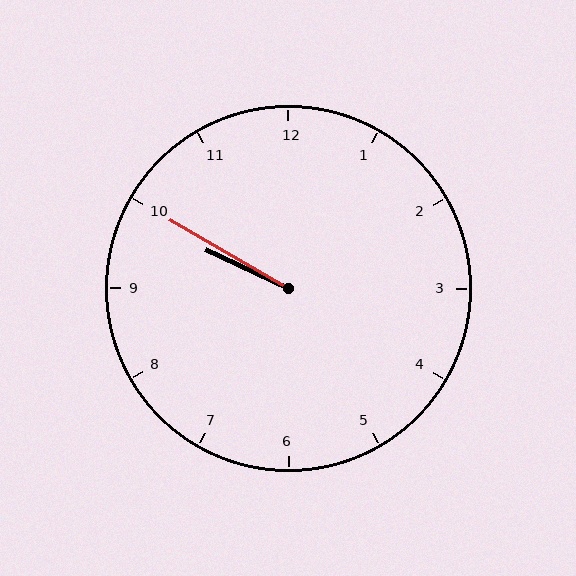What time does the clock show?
9:50.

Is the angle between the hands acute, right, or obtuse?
It is acute.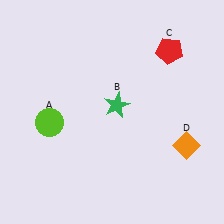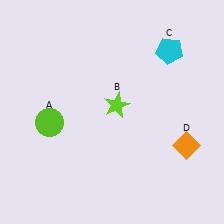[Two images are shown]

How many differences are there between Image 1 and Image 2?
There are 2 differences between the two images.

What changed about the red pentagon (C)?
In Image 1, C is red. In Image 2, it changed to cyan.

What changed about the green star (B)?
In Image 1, B is green. In Image 2, it changed to lime.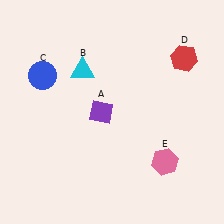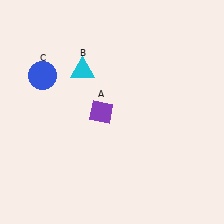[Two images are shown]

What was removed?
The red hexagon (D), the pink hexagon (E) were removed in Image 2.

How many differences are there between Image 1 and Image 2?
There are 2 differences between the two images.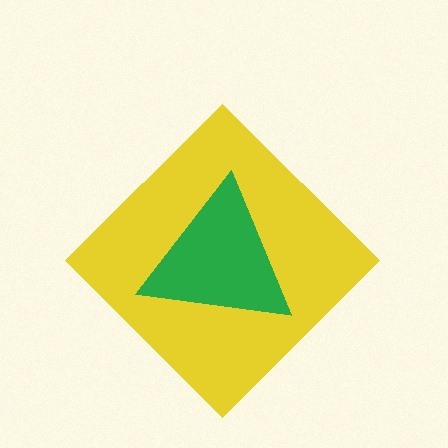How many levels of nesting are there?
2.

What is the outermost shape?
The yellow diamond.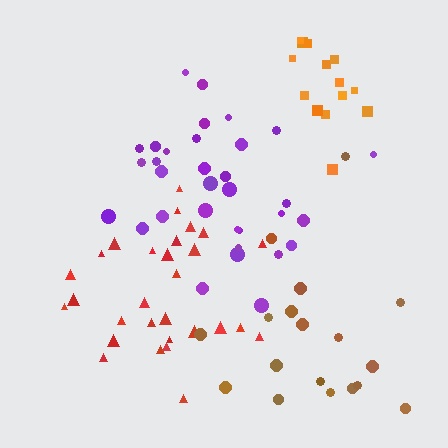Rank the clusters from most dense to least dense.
orange, red, purple, brown.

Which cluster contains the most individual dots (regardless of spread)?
Purple (33).